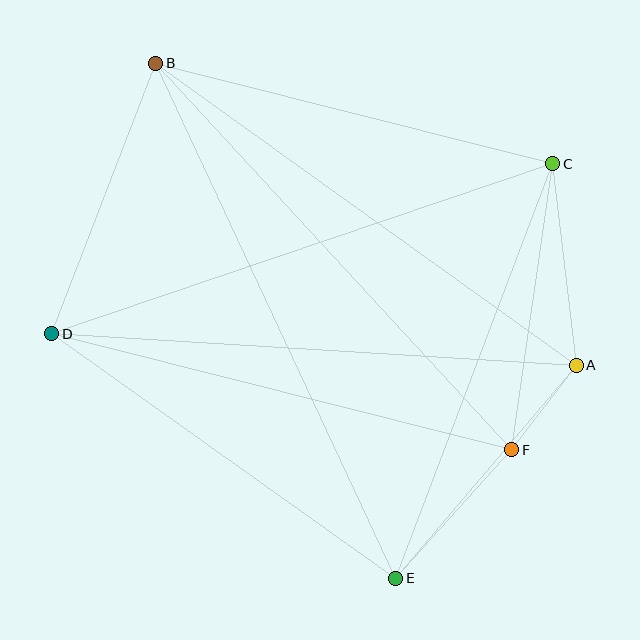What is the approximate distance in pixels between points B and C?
The distance between B and C is approximately 409 pixels.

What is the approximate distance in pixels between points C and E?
The distance between C and E is approximately 444 pixels.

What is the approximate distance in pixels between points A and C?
The distance between A and C is approximately 203 pixels.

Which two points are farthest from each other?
Points B and E are farthest from each other.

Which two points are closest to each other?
Points A and F are closest to each other.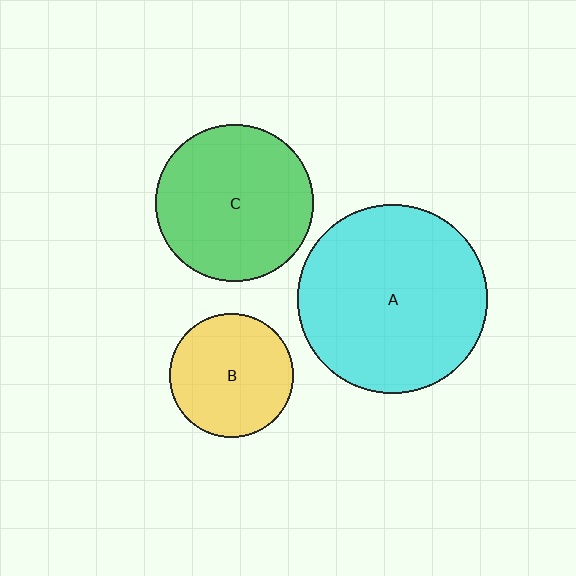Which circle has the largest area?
Circle A (cyan).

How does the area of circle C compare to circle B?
Approximately 1.6 times.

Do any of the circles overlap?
No, none of the circles overlap.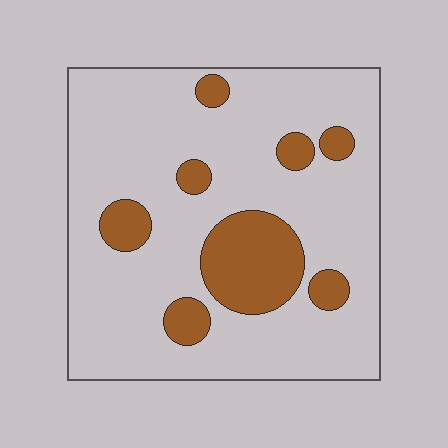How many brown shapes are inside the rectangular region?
8.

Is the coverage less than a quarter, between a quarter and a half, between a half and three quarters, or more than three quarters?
Less than a quarter.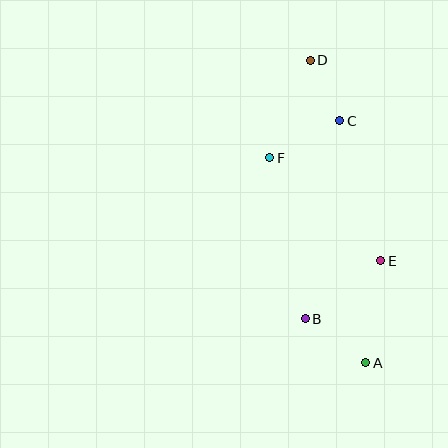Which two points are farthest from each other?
Points A and D are farthest from each other.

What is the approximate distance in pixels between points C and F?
The distance between C and F is approximately 79 pixels.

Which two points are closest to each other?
Points C and D are closest to each other.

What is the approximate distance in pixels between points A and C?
The distance between A and C is approximately 243 pixels.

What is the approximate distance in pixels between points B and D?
The distance between B and D is approximately 258 pixels.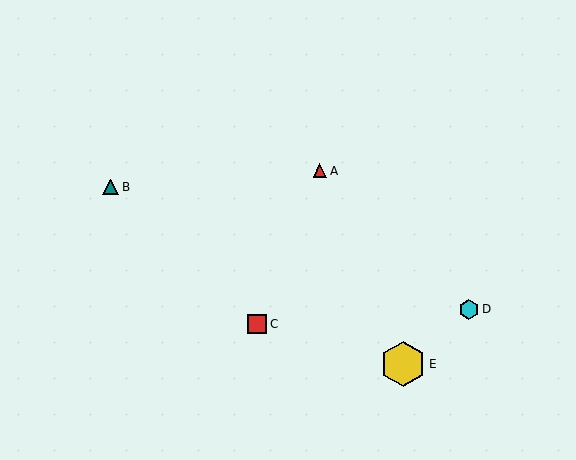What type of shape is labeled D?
Shape D is a cyan hexagon.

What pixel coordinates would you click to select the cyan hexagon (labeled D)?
Click at (469, 309) to select the cyan hexagon D.